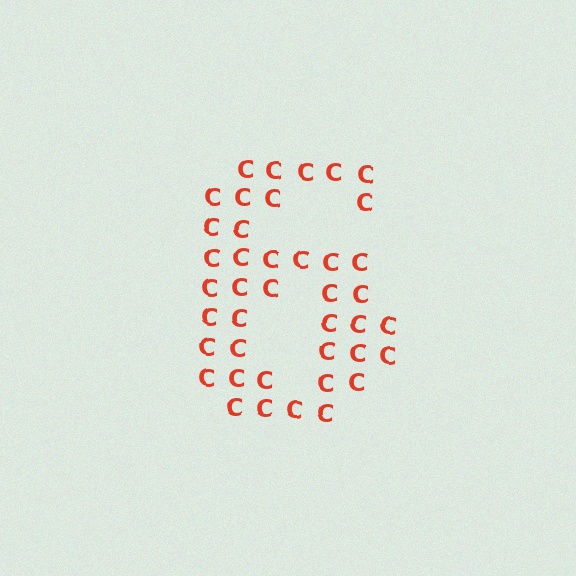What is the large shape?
The large shape is the digit 6.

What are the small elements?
The small elements are letter C's.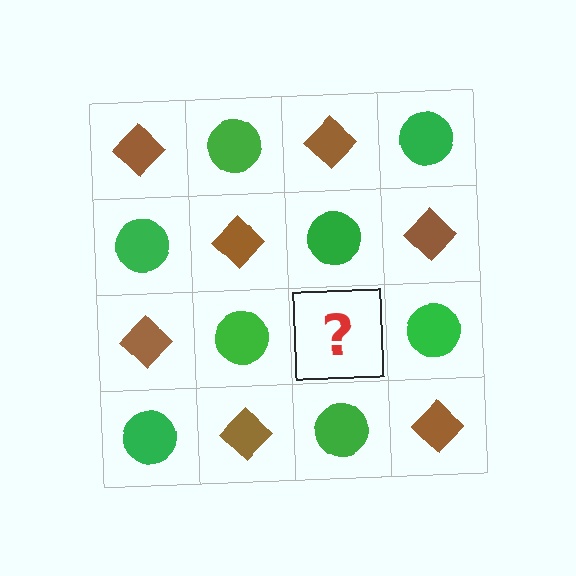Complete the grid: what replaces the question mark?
The question mark should be replaced with a brown diamond.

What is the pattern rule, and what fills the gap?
The rule is that it alternates brown diamond and green circle in a checkerboard pattern. The gap should be filled with a brown diamond.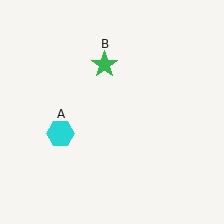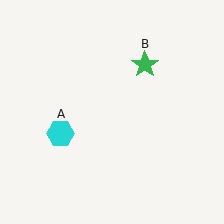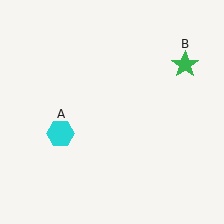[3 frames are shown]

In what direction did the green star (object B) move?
The green star (object B) moved right.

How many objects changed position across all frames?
1 object changed position: green star (object B).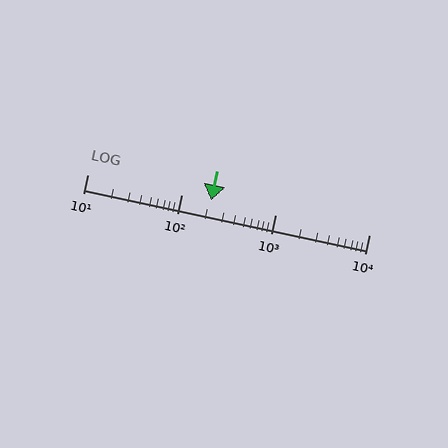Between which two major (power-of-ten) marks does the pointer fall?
The pointer is between 100 and 1000.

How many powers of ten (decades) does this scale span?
The scale spans 3 decades, from 10 to 10000.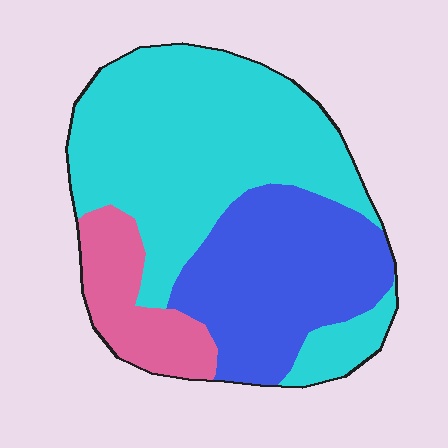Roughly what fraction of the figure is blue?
Blue takes up about one third (1/3) of the figure.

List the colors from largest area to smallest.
From largest to smallest: cyan, blue, pink.